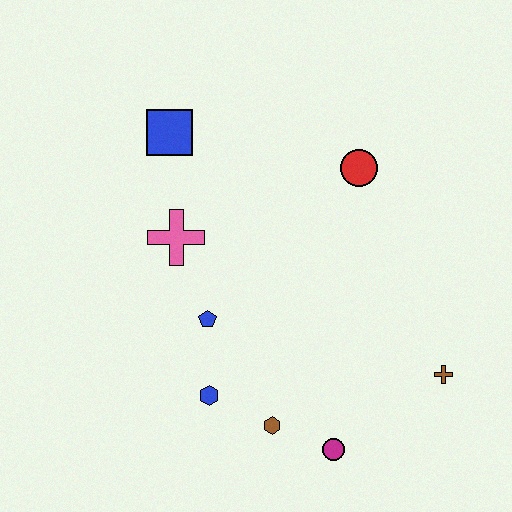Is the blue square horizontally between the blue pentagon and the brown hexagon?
No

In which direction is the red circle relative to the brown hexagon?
The red circle is above the brown hexagon.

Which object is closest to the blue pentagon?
The blue hexagon is closest to the blue pentagon.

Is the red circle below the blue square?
Yes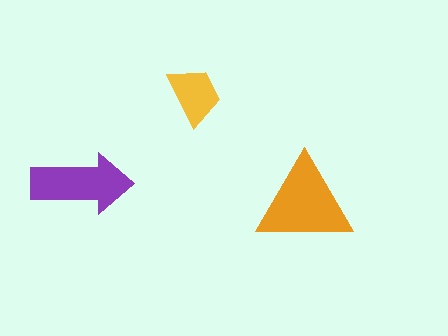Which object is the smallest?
The yellow trapezoid.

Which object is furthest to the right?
The orange triangle is rightmost.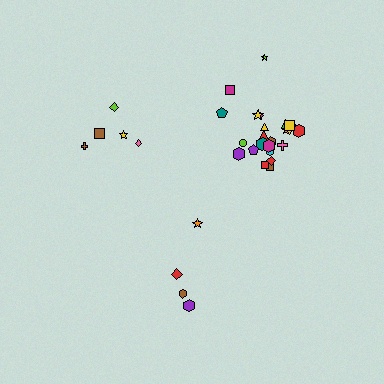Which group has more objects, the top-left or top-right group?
The top-right group.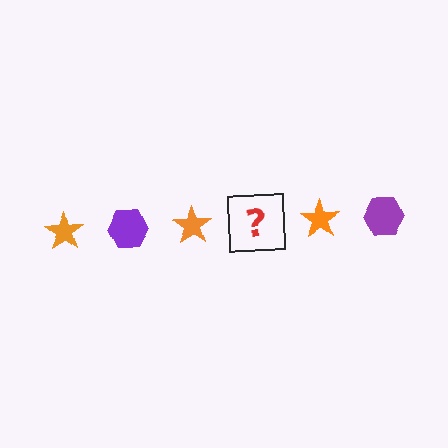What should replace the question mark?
The question mark should be replaced with a purple hexagon.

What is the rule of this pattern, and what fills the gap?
The rule is that the pattern alternates between orange star and purple hexagon. The gap should be filled with a purple hexagon.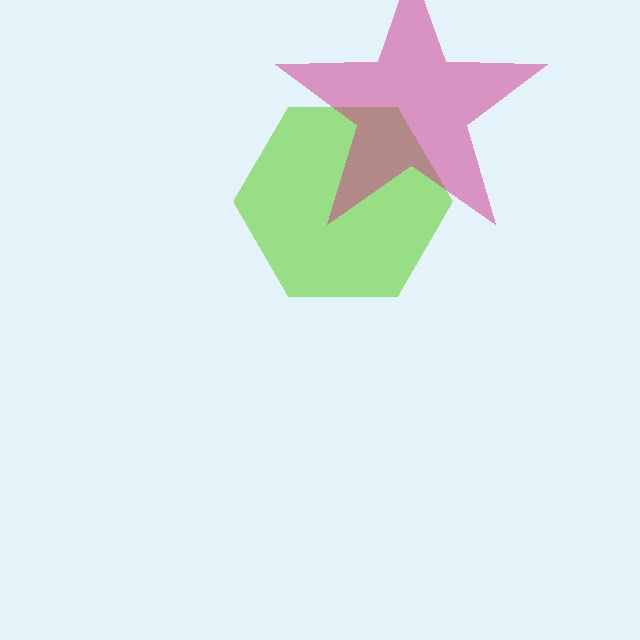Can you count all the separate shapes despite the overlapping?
Yes, there are 2 separate shapes.